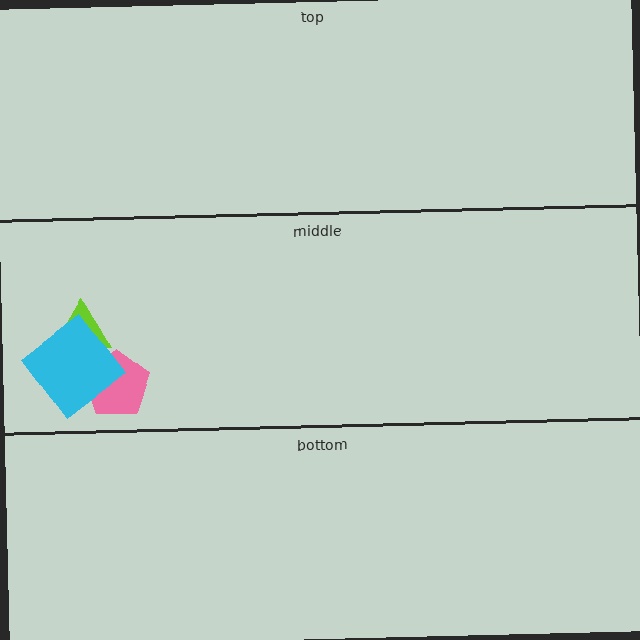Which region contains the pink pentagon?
The middle region.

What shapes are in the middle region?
The lime triangle, the pink pentagon, the cyan diamond.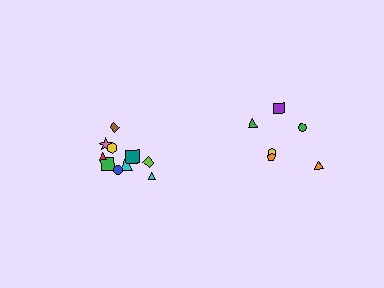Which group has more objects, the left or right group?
The left group.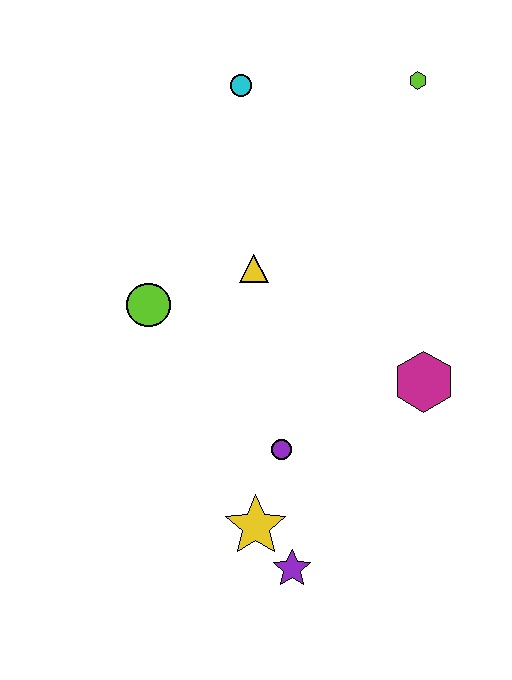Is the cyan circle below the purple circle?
No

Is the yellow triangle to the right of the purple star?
No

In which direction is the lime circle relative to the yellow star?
The lime circle is above the yellow star.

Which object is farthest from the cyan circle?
The purple star is farthest from the cyan circle.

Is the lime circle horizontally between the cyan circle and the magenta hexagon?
No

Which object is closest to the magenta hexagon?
The purple circle is closest to the magenta hexagon.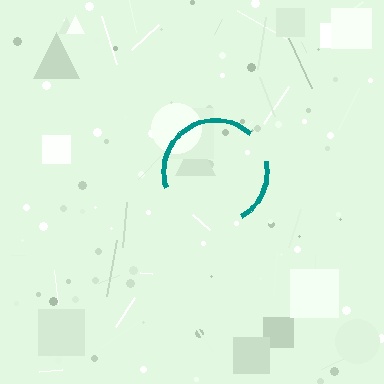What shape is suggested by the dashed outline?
The dashed outline suggests a circle.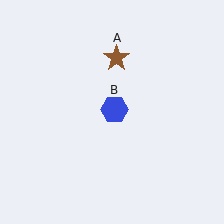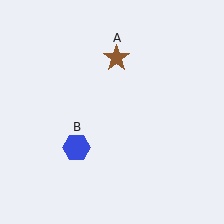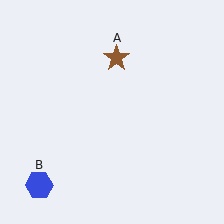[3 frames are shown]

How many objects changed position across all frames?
1 object changed position: blue hexagon (object B).